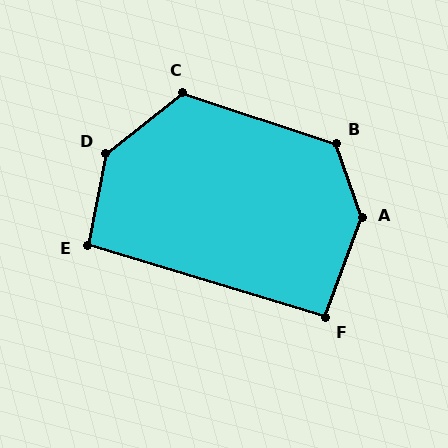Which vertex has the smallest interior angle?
F, at approximately 93 degrees.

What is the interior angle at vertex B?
Approximately 128 degrees (obtuse).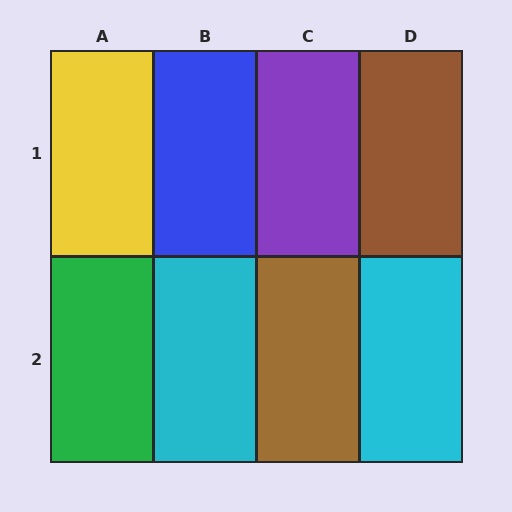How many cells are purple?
1 cell is purple.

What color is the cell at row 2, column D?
Cyan.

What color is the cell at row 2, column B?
Cyan.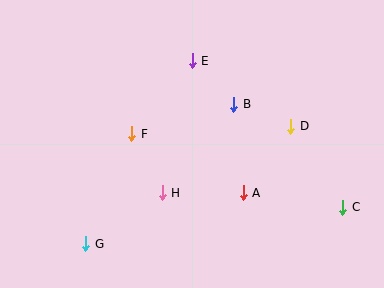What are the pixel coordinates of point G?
Point G is at (86, 244).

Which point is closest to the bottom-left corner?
Point G is closest to the bottom-left corner.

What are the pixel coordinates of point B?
Point B is at (234, 104).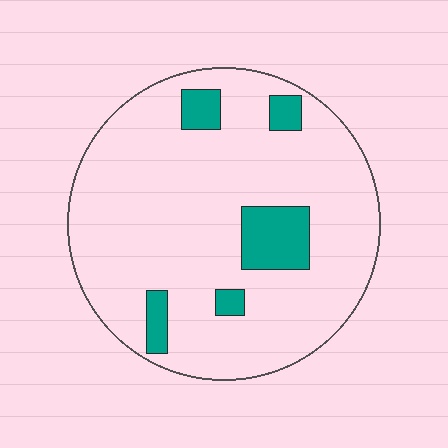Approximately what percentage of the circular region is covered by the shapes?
Approximately 10%.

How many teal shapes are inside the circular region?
5.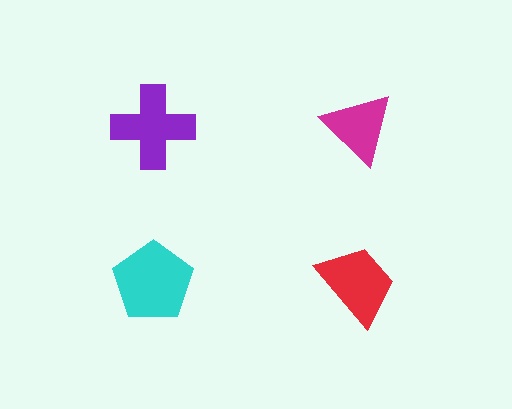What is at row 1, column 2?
A magenta triangle.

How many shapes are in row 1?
2 shapes.